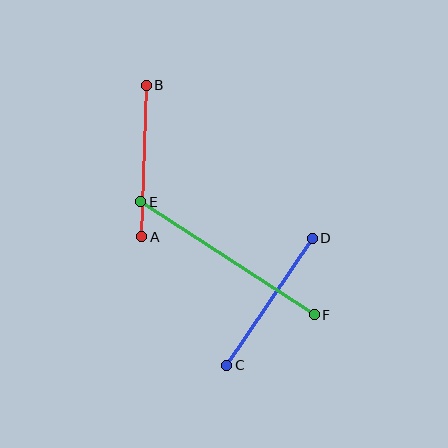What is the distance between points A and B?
The distance is approximately 152 pixels.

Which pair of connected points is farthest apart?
Points E and F are farthest apart.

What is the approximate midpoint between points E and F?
The midpoint is at approximately (227, 258) pixels.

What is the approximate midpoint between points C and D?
The midpoint is at approximately (270, 302) pixels.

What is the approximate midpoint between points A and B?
The midpoint is at approximately (144, 161) pixels.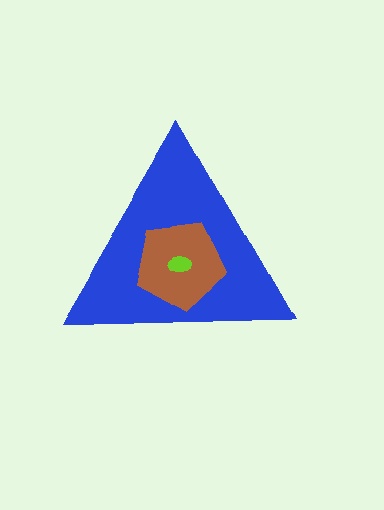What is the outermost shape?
The blue triangle.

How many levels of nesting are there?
3.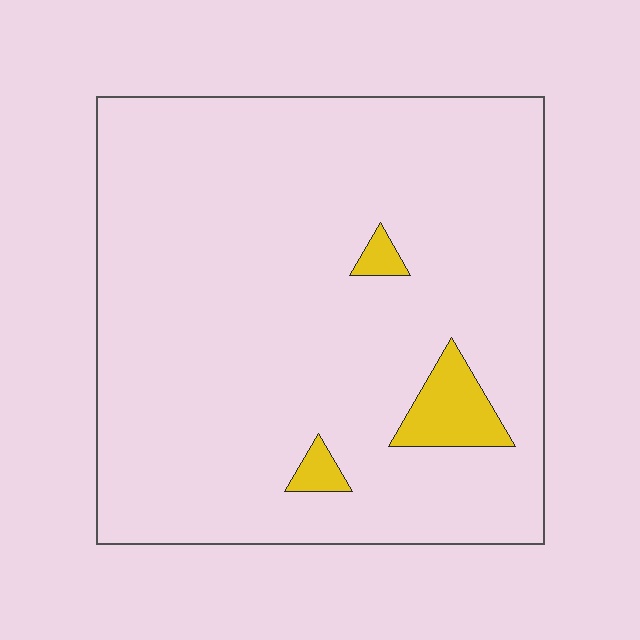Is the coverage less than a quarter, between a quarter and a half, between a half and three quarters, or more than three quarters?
Less than a quarter.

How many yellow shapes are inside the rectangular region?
3.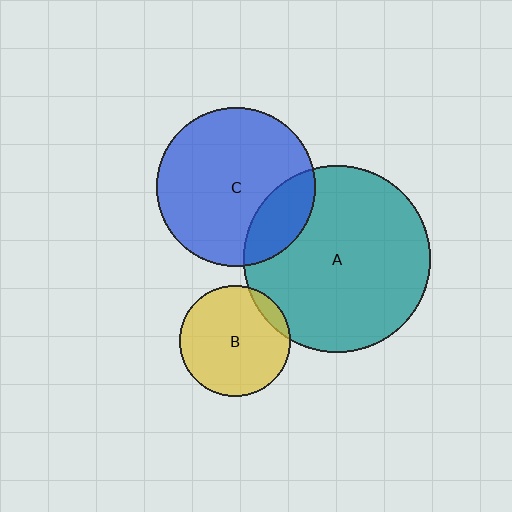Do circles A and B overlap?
Yes.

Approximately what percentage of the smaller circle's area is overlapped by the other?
Approximately 10%.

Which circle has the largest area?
Circle A (teal).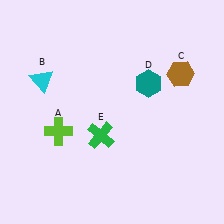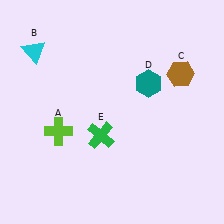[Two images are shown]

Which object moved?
The cyan triangle (B) moved up.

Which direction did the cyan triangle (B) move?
The cyan triangle (B) moved up.